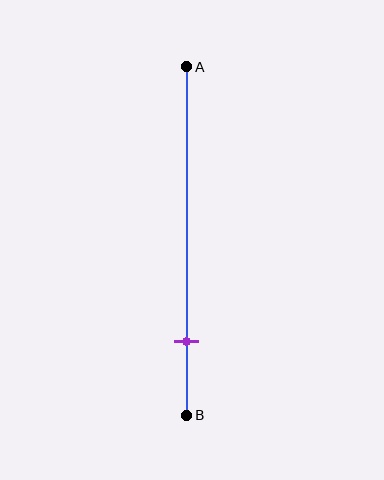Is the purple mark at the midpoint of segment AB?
No, the mark is at about 80% from A, not at the 50% midpoint.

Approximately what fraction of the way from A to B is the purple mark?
The purple mark is approximately 80% of the way from A to B.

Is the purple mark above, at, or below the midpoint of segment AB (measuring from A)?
The purple mark is below the midpoint of segment AB.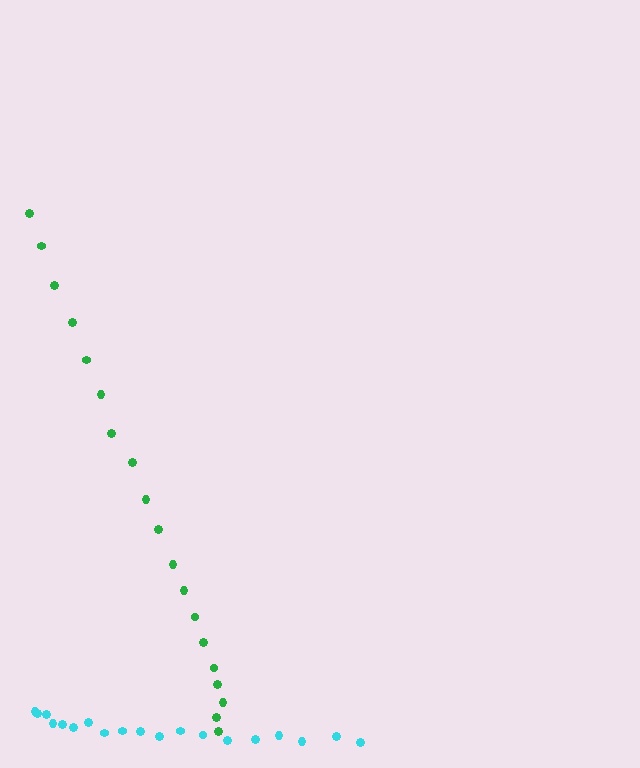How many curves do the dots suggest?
There are 2 distinct paths.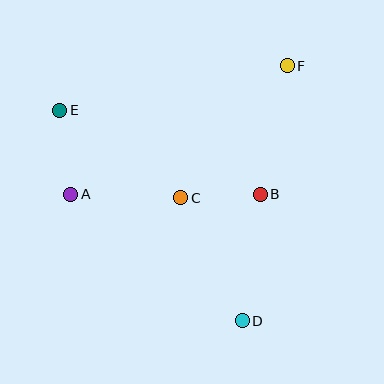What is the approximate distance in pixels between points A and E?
The distance between A and E is approximately 85 pixels.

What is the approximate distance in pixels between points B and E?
The distance between B and E is approximately 218 pixels.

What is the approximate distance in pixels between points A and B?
The distance between A and B is approximately 190 pixels.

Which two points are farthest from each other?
Points D and E are farthest from each other.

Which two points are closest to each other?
Points B and C are closest to each other.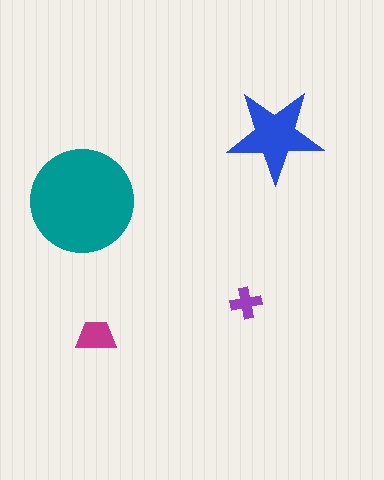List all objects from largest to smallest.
The teal circle, the blue star, the magenta trapezoid, the purple cross.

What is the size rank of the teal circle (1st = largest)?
1st.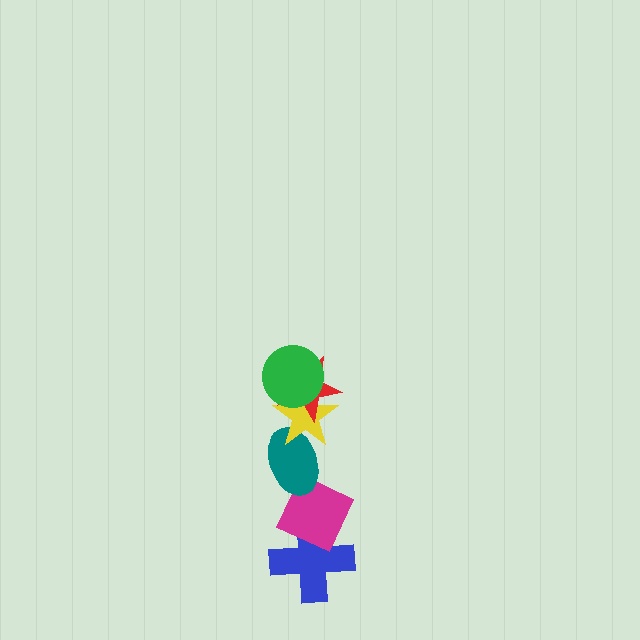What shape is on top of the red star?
The green circle is on top of the red star.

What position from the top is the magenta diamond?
The magenta diamond is 5th from the top.